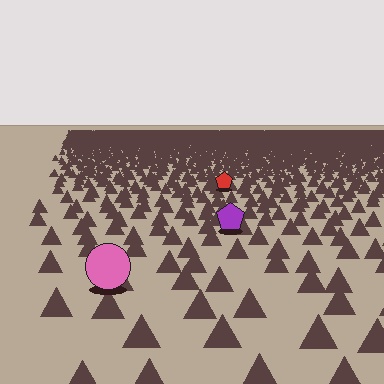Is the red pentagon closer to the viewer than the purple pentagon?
No. The purple pentagon is closer — you can tell from the texture gradient: the ground texture is coarser near it.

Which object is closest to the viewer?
The pink circle is closest. The texture marks near it are larger and more spread out.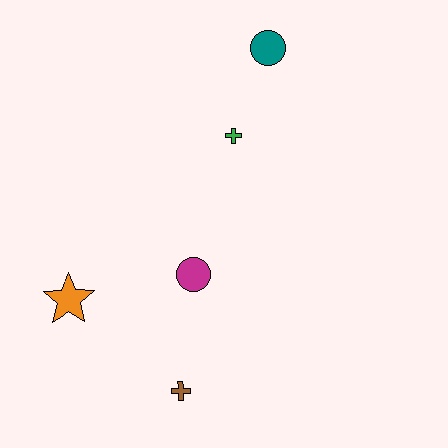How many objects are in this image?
There are 5 objects.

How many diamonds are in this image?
There are no diamonds.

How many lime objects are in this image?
There are no lime objects.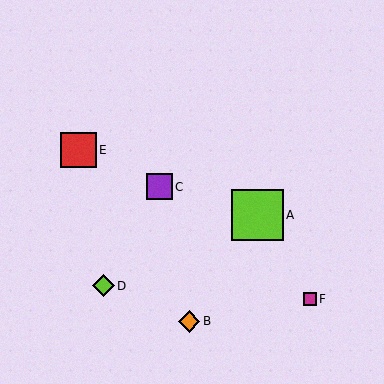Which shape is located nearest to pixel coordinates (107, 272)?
The lime diamond (labeled D) at (103, 286) is nearest to that location.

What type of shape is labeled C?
Shape C is a purple square.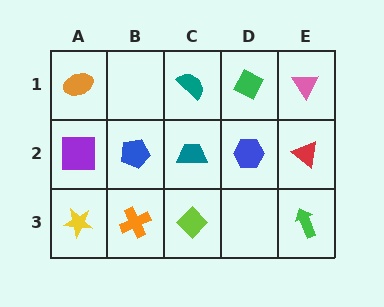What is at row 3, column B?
An orange cross.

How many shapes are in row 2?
5 shapes.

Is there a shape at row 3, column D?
No, that cell is empty.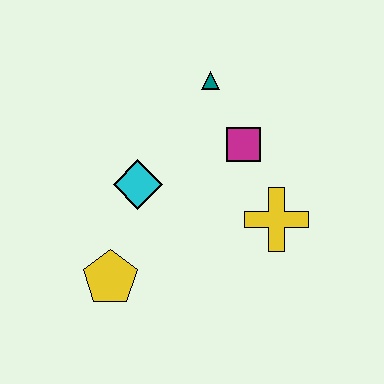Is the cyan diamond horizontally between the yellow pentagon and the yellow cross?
Yes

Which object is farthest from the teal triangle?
The yellow pentagon is farthest from the teal triangle.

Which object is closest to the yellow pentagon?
The cyan diamond is closest to the yellow pentagon.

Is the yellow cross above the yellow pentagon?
Yes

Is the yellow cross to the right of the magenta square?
Yes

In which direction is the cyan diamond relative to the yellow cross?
The cyan diamond is to the left of the yellow cross.